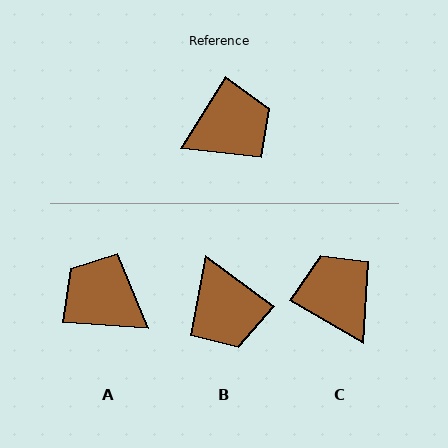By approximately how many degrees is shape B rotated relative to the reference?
Approximately 95 degrees clockwise.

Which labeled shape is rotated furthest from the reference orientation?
A, about 118 degrees away.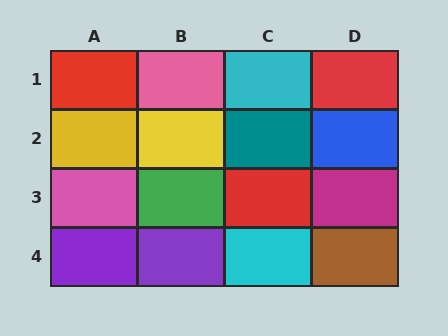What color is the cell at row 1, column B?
Pink.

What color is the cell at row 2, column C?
Teal.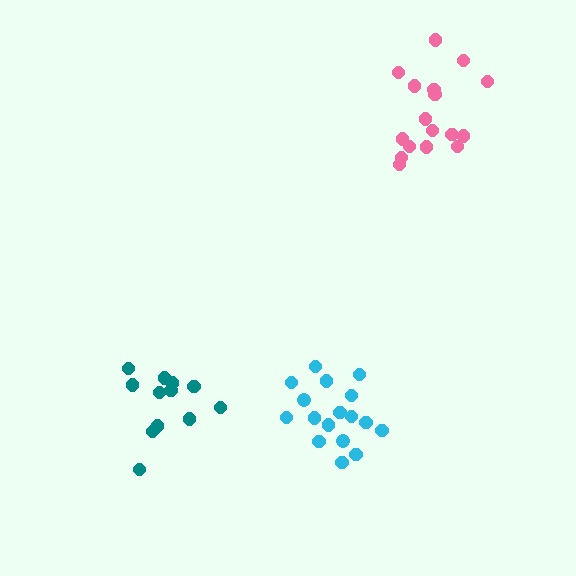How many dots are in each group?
Group 1: 12 dots, Group 2: 17 dots, Group 3: 17 dots (46 total).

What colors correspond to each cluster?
The clusters are colored: teal, cyan, pink.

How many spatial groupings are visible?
There are 3 spatial groupings.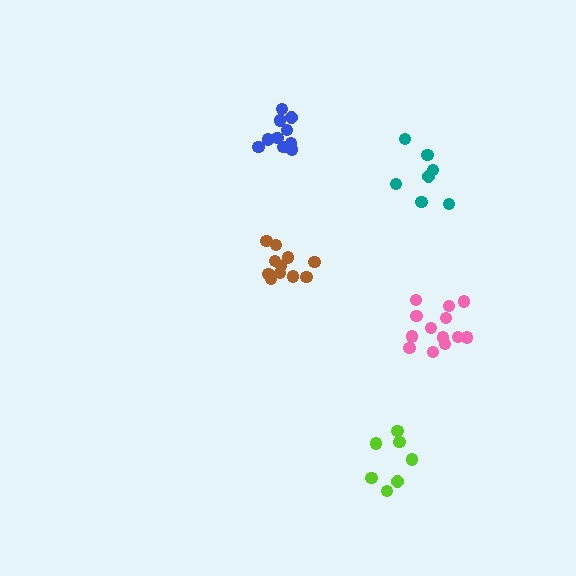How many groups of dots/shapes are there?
There are 5 groups.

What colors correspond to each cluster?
The clusters are colored: pink, brown, blue, teal, lime.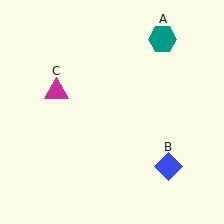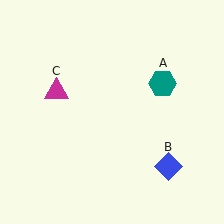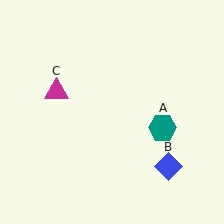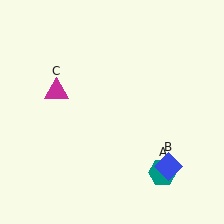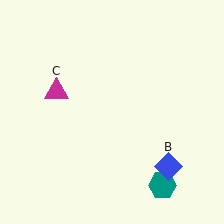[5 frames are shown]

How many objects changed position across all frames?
1 object changed position: teal hexagon (object A).